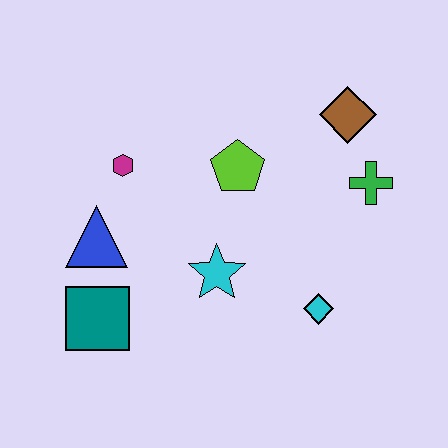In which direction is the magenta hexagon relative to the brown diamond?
The magenta hexagon is to the left of the brown diamond.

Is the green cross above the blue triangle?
Yes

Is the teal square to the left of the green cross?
Yes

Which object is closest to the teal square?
The blue triangle is closest to the teal square.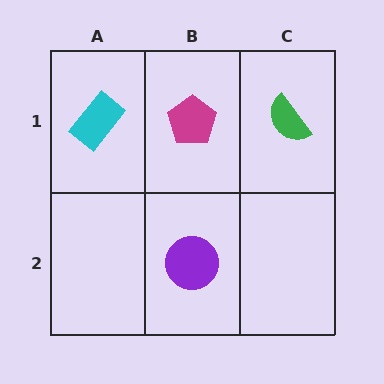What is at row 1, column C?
A green semicircle.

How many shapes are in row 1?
3 shapes.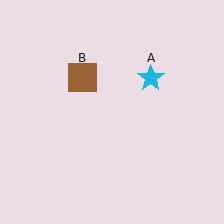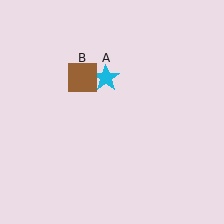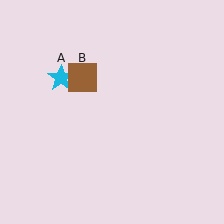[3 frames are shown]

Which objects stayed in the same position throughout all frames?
Brown square (object B) remained stationary.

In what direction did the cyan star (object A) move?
The cyan star (object A) moved left.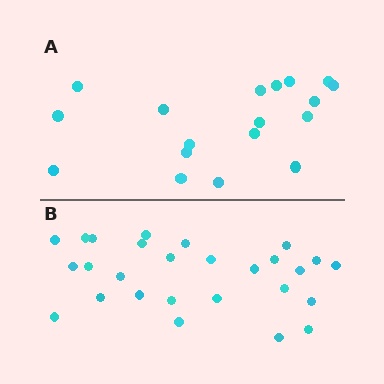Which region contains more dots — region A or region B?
Region B (the bottom region) has more dots.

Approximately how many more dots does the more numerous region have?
Region B has roughly 8 or so more dots than region A.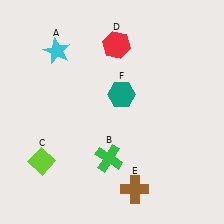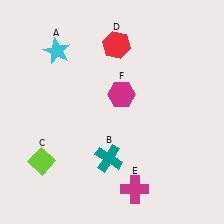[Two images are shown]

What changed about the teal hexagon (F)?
In Image 1, F is teal. In Image 2, it changed to magenta.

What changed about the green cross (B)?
In Image 1, B is green. In Image 2, it changed to teal.